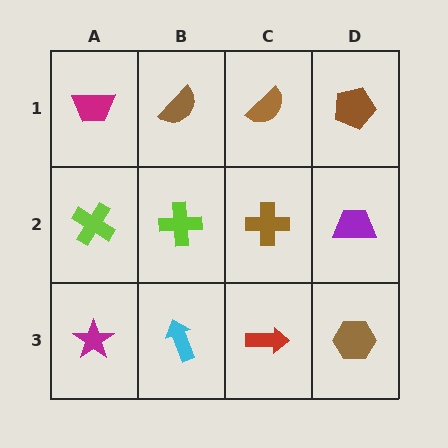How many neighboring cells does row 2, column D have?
3.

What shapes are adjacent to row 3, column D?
A purple trapezoid (row 2, column D), a red arrow (row 3, column C).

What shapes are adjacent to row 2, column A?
A magenta trapezoid (row 1, column A), a magenta star (row 3, column A), a lime cross (row 2, column B).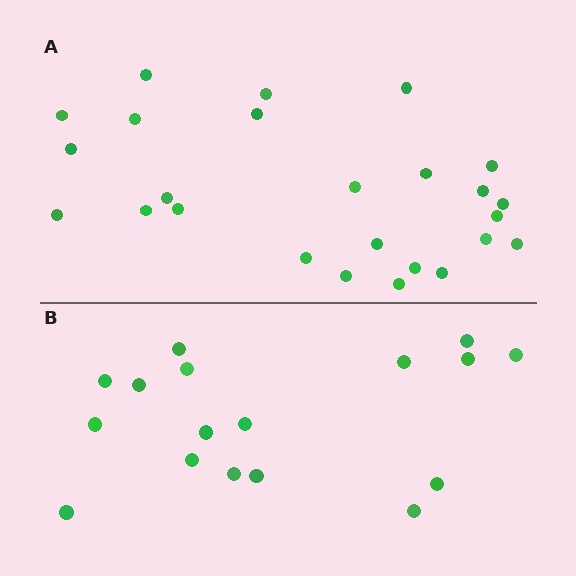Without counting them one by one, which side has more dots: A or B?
Region A (the top region) has more dots.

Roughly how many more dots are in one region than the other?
Region A has roughly 8 or so more dots than region B.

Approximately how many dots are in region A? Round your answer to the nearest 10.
About 20 dots. (The exact count is 25, which rounds to 20.)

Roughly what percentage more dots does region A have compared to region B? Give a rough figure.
About 45% more.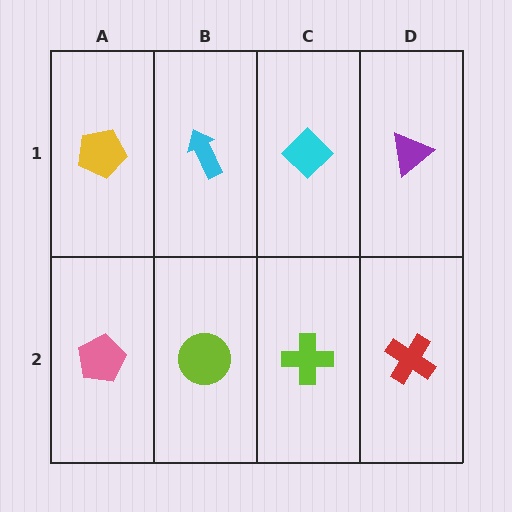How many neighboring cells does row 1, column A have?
2.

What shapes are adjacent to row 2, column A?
A yellow pentagon (row 1, column A), a lime circle (row 2, column B).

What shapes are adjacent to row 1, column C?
A lime cross (row 2, column C), a cyan arrow (row 1, column B), a purple triangle (row 1, column D).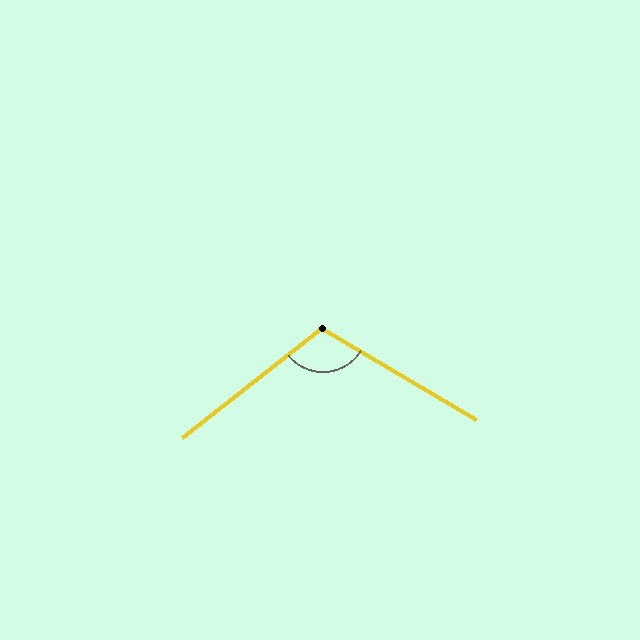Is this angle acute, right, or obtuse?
It is obtuse.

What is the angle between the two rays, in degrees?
Approximately 111 degrees.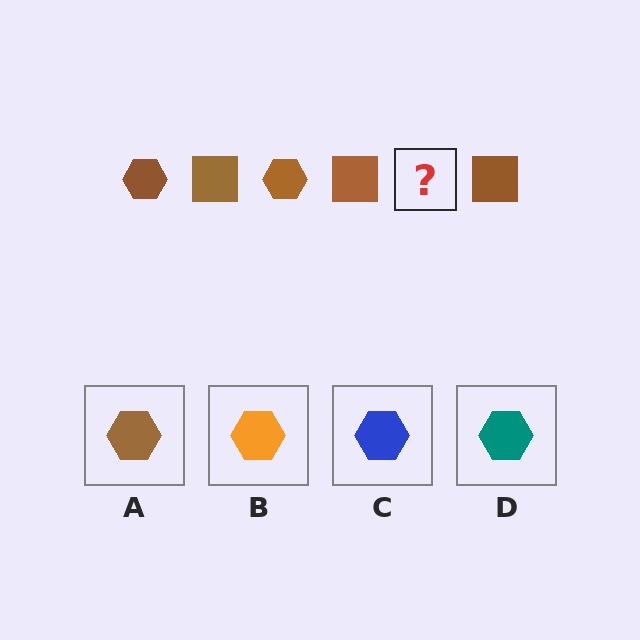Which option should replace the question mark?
Option A.